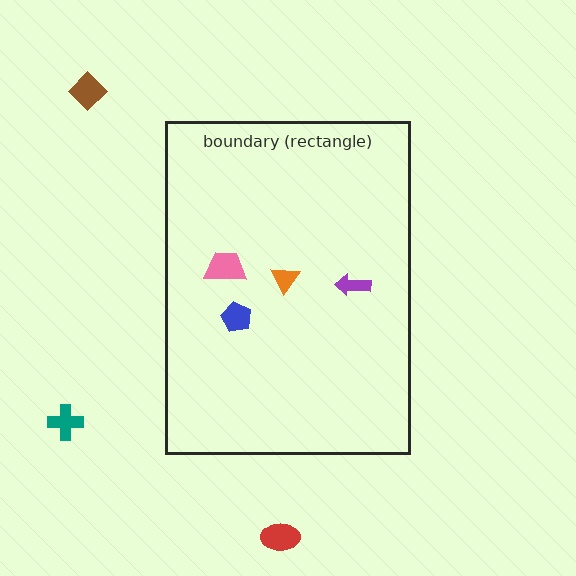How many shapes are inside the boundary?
4 inside, 3 outside.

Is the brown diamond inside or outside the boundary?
Outside.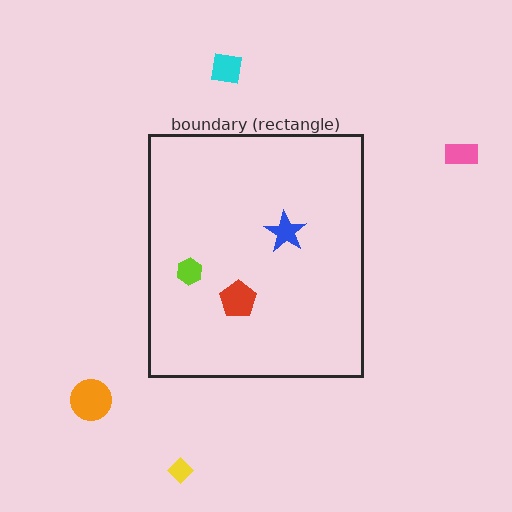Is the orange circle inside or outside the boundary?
Outside.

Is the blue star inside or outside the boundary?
Inside.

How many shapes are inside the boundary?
3 inside, 4 outside.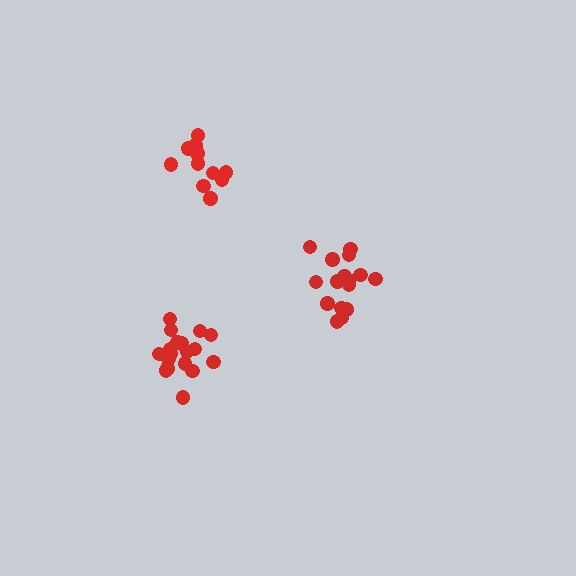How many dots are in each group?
Group 1: 18 dots, Group 2: 17 dots, Group 3: 12 dots (47 total).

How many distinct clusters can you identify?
There are 3 distinct clusters.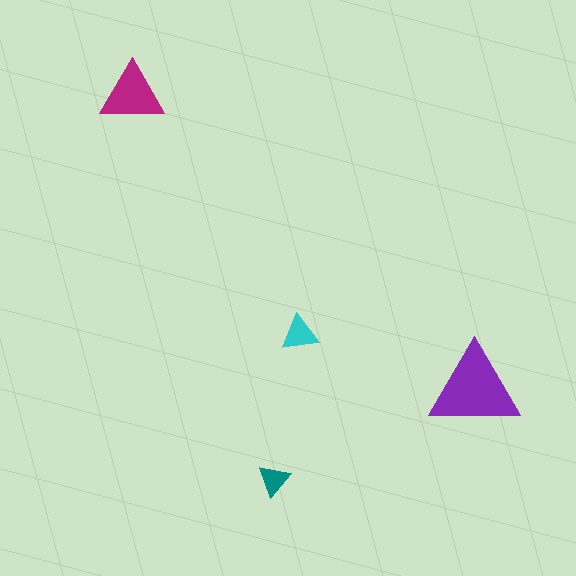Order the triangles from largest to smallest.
the purple one, the magenta one, the cyan one, the teal one.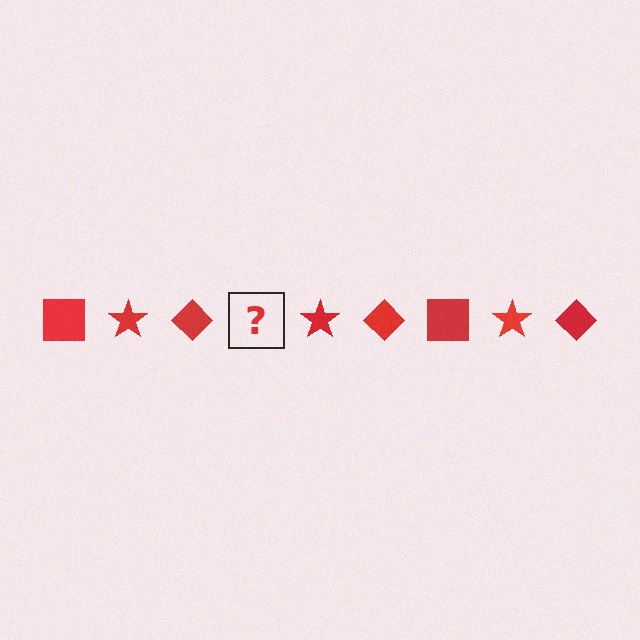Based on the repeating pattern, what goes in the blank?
The blank should be a red square.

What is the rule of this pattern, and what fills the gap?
The rule is that the pattern cycles through square, star, diamond shapes in red. The gap should be filled with a red square.